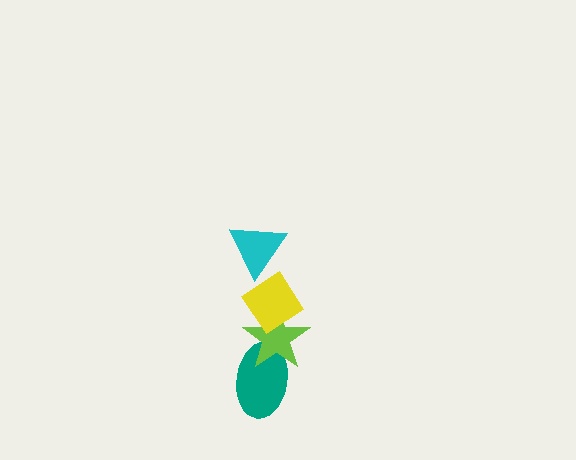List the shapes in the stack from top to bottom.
From top to bottom: the cyan triangle, the yellow diamond, the lime star, the teal ellipse.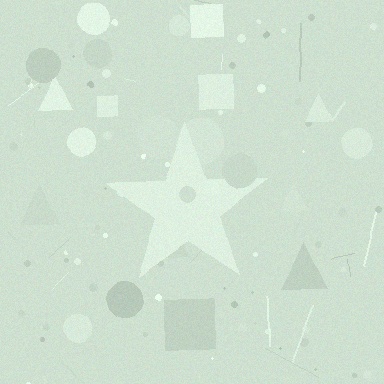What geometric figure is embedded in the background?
A star is embedded in the background.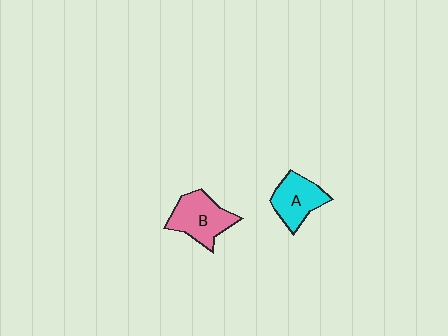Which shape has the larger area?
Shape B (pink).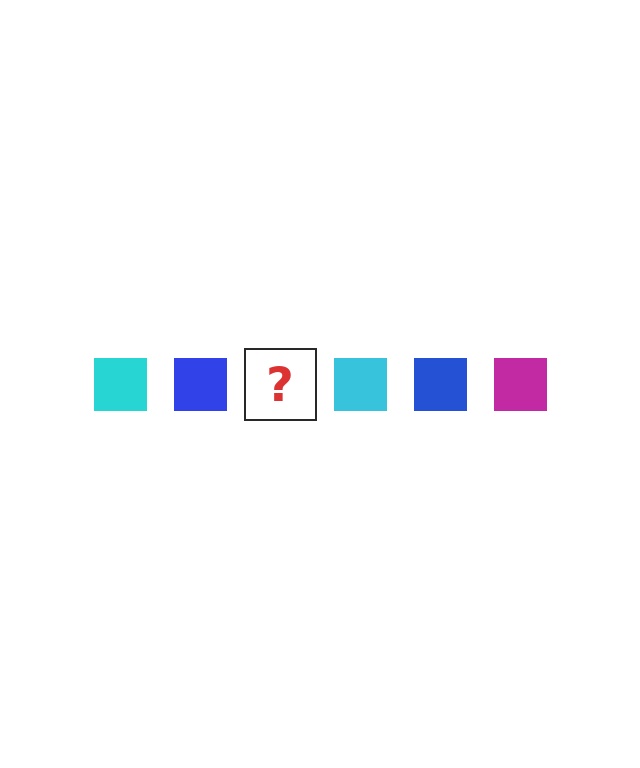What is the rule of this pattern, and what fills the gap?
The rule is that the pattern cycles through cyan, blue, magenta squares. The gap should be filled with a magenta square.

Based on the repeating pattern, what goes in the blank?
The blank should be a magenta square.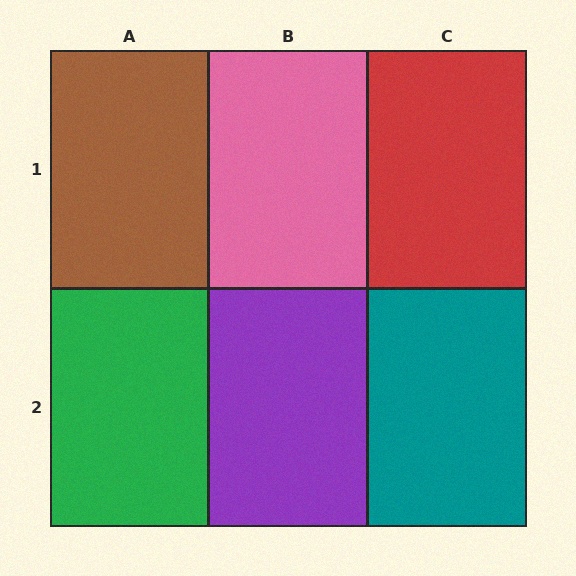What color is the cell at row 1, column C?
Red.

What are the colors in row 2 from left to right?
Green, purple, teal.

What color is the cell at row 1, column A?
Brown.